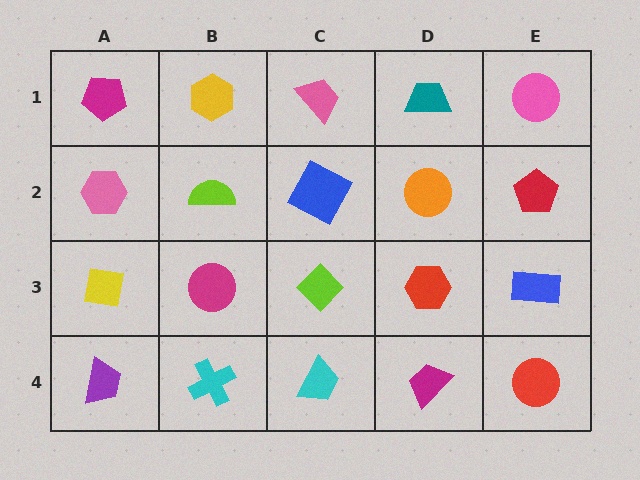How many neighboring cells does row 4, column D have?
3.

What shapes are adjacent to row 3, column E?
A red pentagon (row 2, column E), a red circle (row 4, column E), a red hexagon (row 3, column D).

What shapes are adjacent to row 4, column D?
A red hexagon (row 3, column D), a cyan trapezoid (row 4, column C), a red circle (row 4, column E).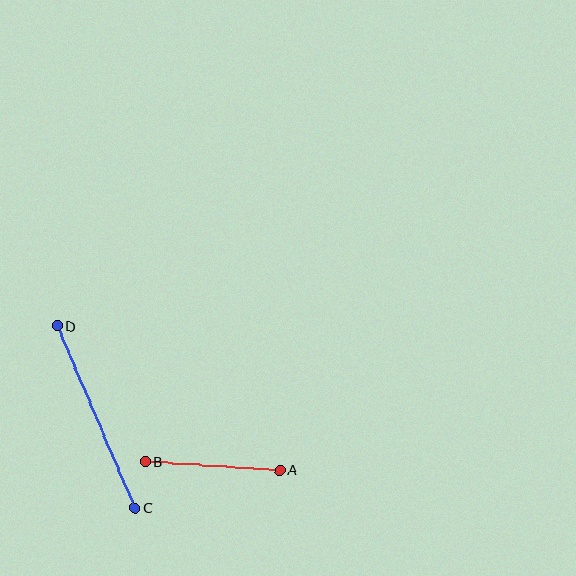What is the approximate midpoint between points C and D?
The midpoint is at approximately (96, 417) pixels.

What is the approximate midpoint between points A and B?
The midpoint is at approximately (212, 466) pixels.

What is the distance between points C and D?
The distance is approximately 198 pixels.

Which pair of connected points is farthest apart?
Points C and D are farthest apart.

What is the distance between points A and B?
The distance is approximately 135 pixels.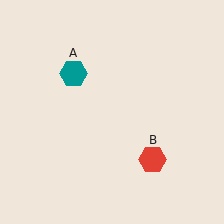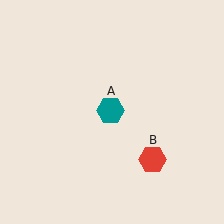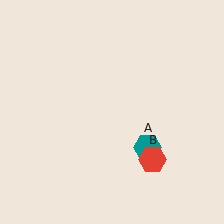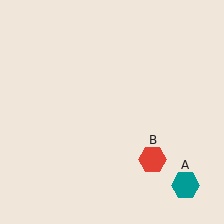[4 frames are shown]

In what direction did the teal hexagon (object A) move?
The teal hexagon (object A) moved down and to the right.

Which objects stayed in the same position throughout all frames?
Red hexagon (object B) remained stationary.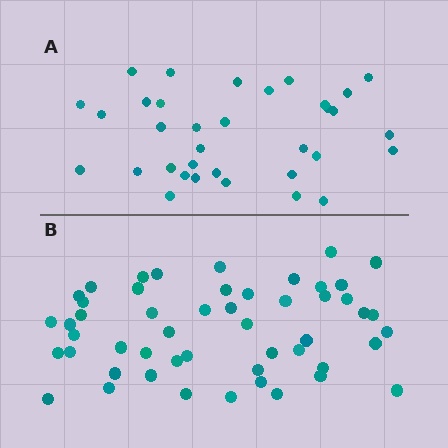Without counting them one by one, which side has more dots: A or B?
Region B (the bottom region) has more dots.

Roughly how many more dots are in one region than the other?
Region B has approximately 15 more dots than region A.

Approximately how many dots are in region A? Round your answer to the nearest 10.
About 30 dots. (The exact count is 34, which rounds to 30.)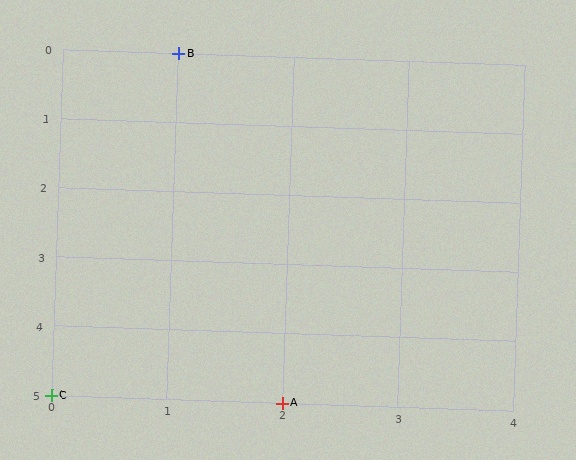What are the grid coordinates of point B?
Point B is at grid coordinates (1, 0).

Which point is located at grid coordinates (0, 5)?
Point C is at (0, 5).